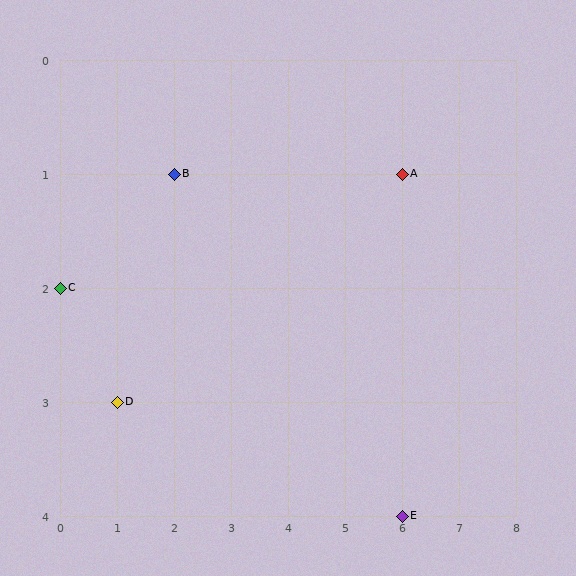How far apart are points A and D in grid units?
Points A and D are 5 columns and 2 rows apart (about 5.4 grid units diagonally).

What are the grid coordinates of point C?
Point C is at grid coordinates (0, 2).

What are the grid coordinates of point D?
Point D is at grid coordinates (1, 3).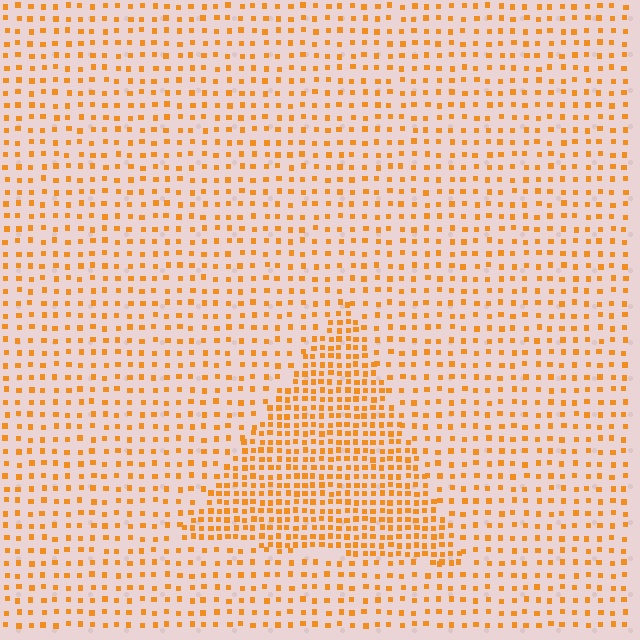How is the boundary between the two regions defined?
The boundary is defined by a change in element density (approximately 2.1x ratio). All elements are the same color, size, and shape.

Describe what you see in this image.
The image contains small orange elements arranged at two different densities. A triangle-shaped region is visible where the elements are more densely packed than the surrounding area.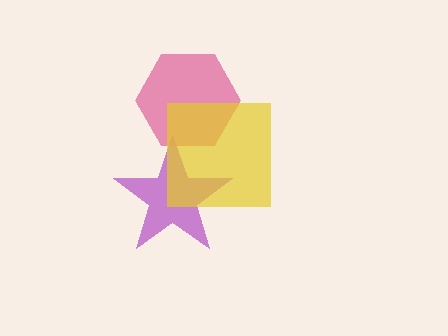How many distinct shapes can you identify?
There are 3 distinct shapes: a purple star, a pink hexagon, a yellow square.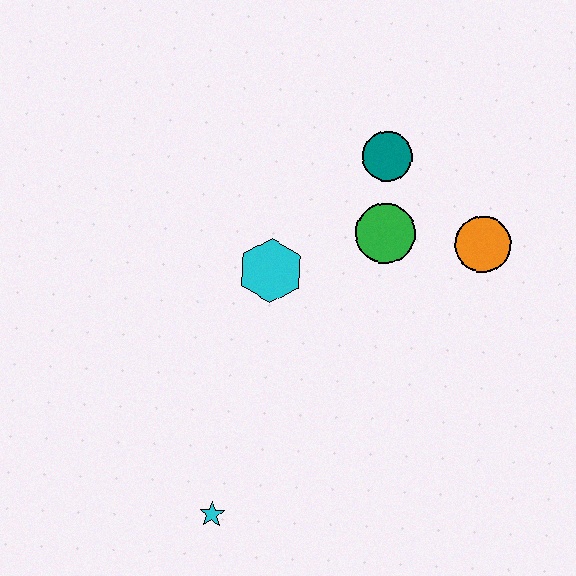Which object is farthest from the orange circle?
The cyan star is farthest from the orange circle.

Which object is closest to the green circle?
The teal circle is closest to the green circle.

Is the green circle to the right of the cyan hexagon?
Yes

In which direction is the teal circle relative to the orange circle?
The teal circle is to the left of the orange circle.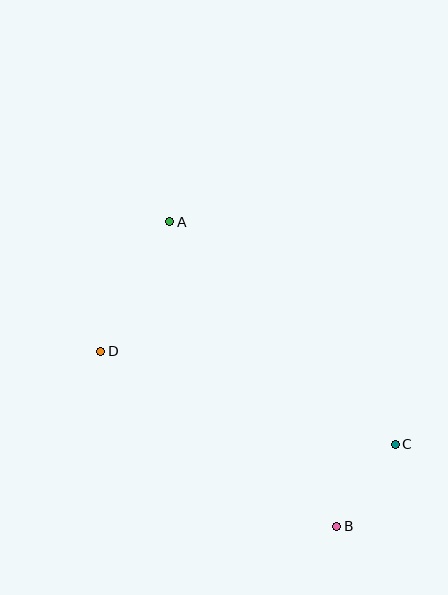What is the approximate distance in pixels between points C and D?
The distance between C and D is approximately 308 pixels.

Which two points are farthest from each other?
Points A and B are farthest from each other.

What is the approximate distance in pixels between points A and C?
The distance between A and C is approximately 317 pixels.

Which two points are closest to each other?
Points B and C are closest to each other.